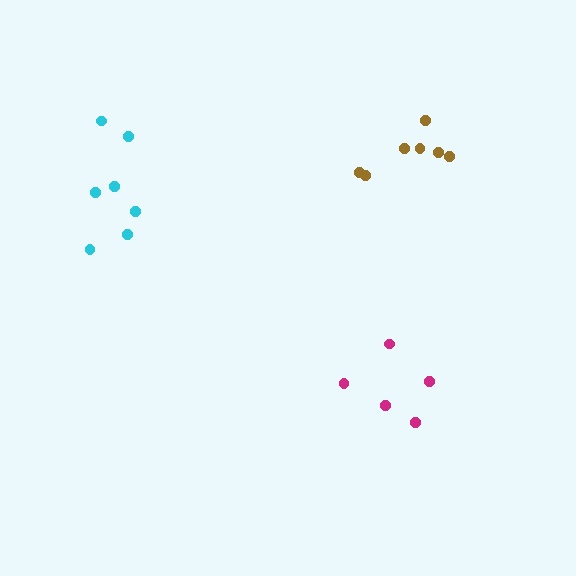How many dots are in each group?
Group 1: 7 dots, Group 2: 5 dots, Group 3: 7 dots (19 total).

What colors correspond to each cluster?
The clusters are colored: brown, magenta, cyan.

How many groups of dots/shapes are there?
There are 3 groups.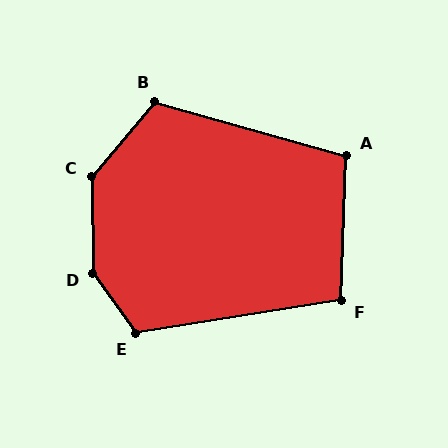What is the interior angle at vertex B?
Approximately 114 degrees (obtuse).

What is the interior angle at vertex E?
Approximately 117 degrees (obtuse).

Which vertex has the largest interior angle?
D, at approximately 145 degrees.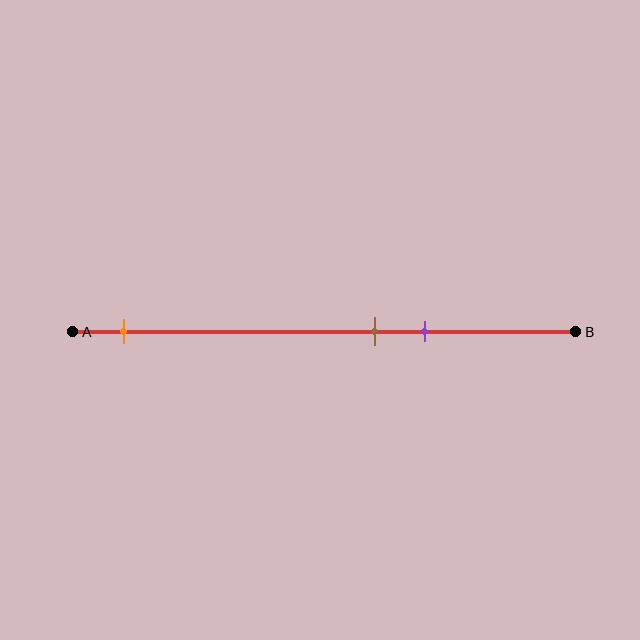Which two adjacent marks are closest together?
The brown and purple marks are the closest adjacent pair.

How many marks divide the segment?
There are 3 marks dividing the segment.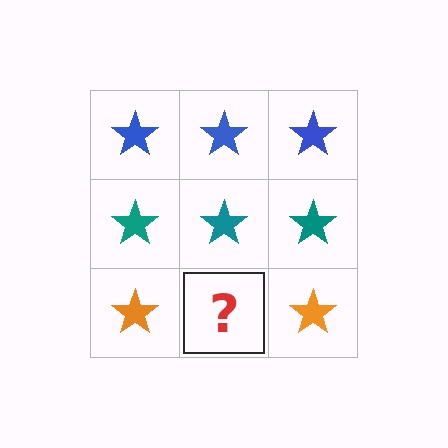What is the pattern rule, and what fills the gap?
The rule is that each row has a consistent color. The gap should be filled with an orange star.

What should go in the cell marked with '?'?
The missing cell should contain an orange star.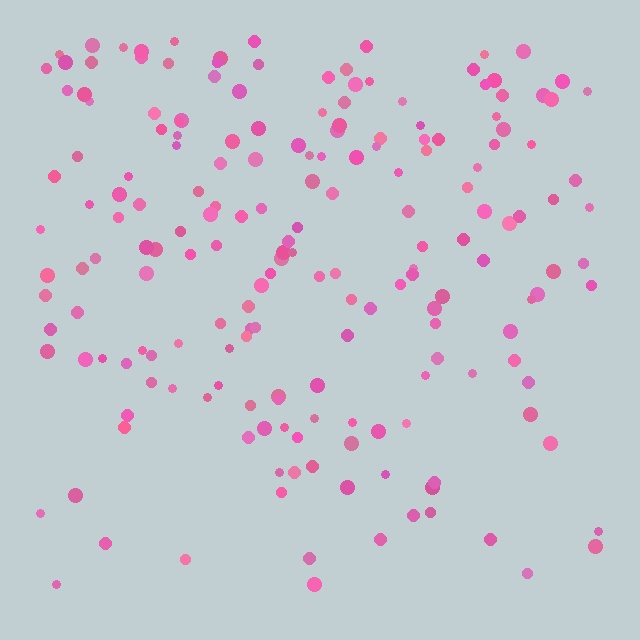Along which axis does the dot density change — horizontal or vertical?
Vertical.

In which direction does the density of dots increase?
From bottom to top, with the top side densest.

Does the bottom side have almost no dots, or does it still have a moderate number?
Still a moderate number, just noticeably fewer than the top.